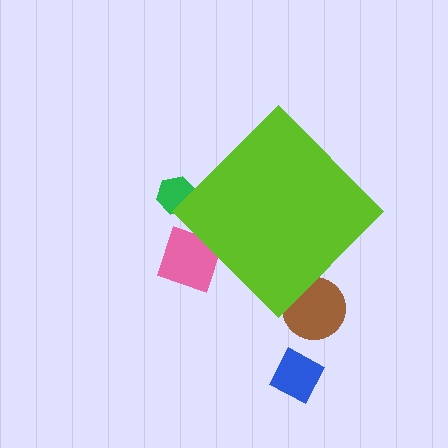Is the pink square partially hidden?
Yes, the pink square is partially hidden behind the lime diamond.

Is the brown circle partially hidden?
Yes, the brown circle is partially hidden behind the lime diamond.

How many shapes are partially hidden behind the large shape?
3 shapes are partially hidden.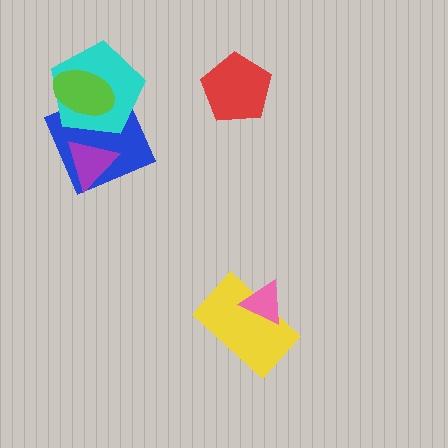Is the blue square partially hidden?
Yes, it is partially covered by another shape.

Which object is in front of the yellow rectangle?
The pink triangle is in front of the yellow rectangle.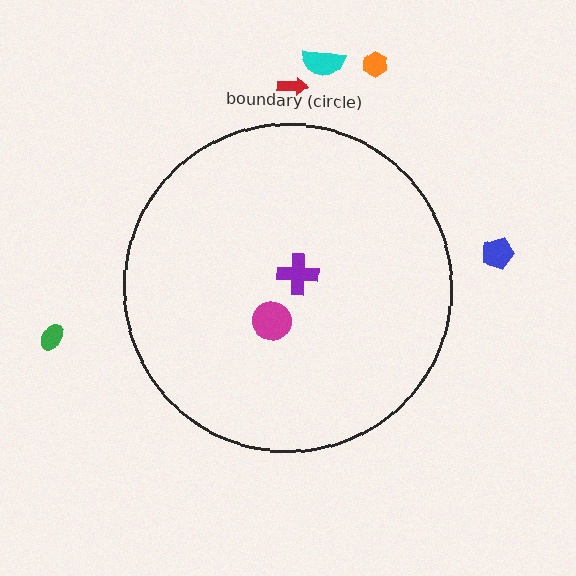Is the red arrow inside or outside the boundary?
Outside.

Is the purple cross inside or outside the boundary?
Inside.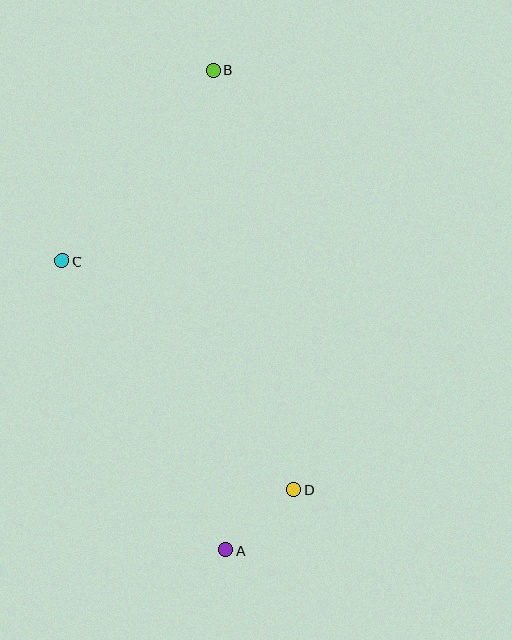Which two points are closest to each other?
Points A and D are closest to each other.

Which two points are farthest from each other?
Points A and B are farthest from each other.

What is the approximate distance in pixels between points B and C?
The distance between B and C is approximately 243 pixels.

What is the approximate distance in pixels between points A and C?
The distance between A and C is approximately 333 pixels.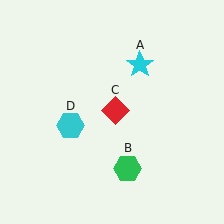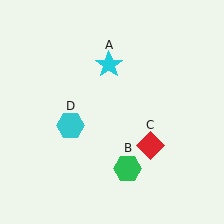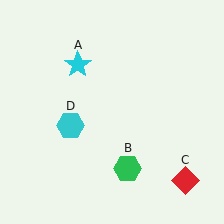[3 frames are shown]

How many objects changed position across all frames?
2 objects changed position: cyan star (object A), red diamond (object C).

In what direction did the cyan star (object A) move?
The cyan star (object A) moved left.